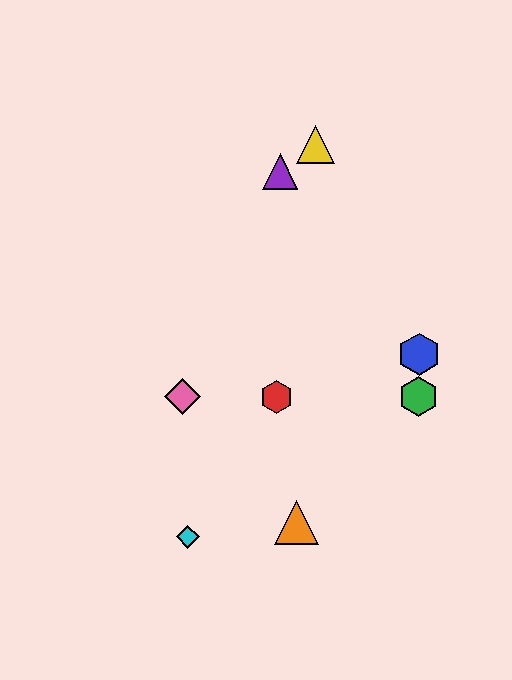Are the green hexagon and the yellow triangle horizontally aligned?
No, the green hexagon is at y≈397 and the yellow triangle is at y≈145.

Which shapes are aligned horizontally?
The red hexagon, the green hexagon, the pink diamond are aligned horizontally.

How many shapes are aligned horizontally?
3 shapes (the red hexagon, the green hexagon, the pink diamond) are aligned horizontally.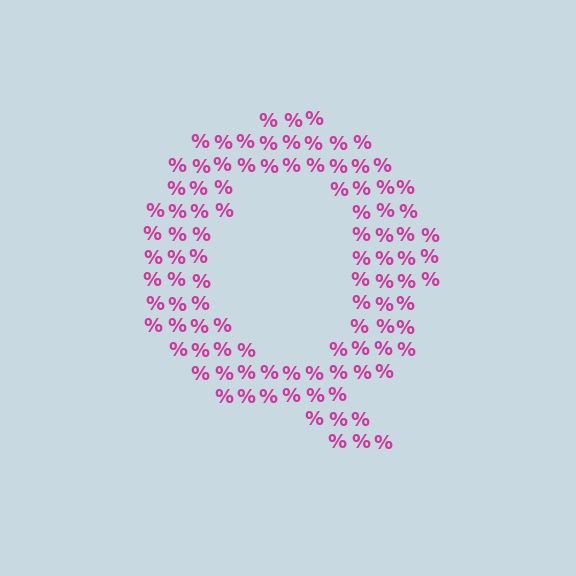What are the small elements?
The small elements are percent signs.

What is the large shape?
The large shape is the letter Q.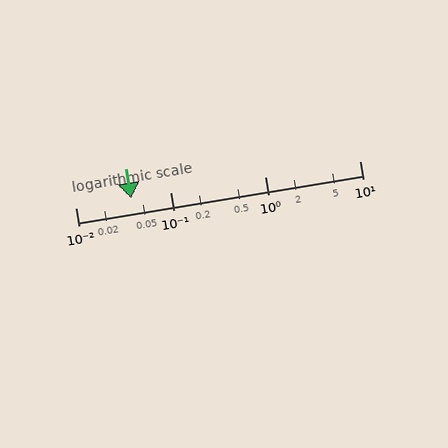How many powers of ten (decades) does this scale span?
The scale spans 3 decades, from 0.01 to 10.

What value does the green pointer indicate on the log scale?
The pointer indicates approximately 0.039.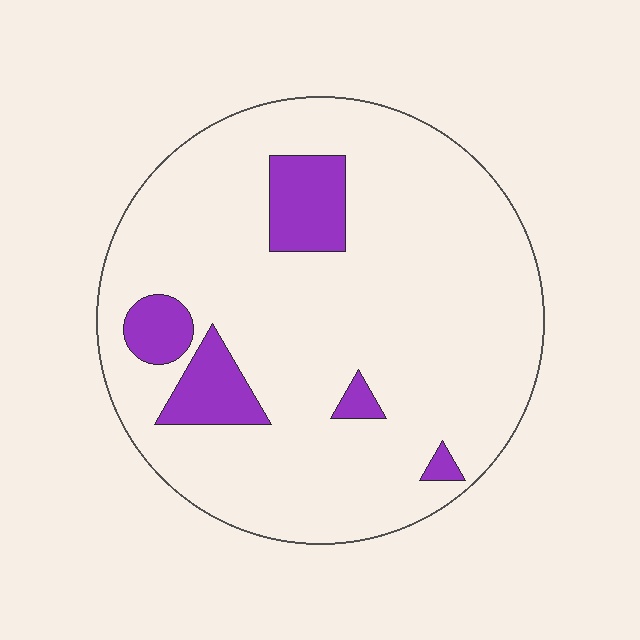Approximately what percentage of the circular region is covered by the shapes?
Approximately 15%.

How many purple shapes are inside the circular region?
5.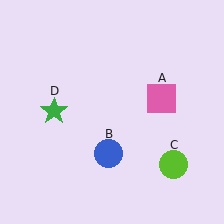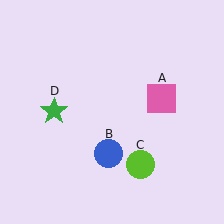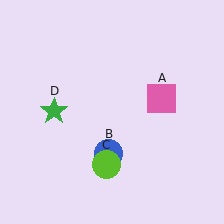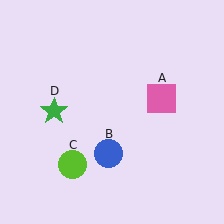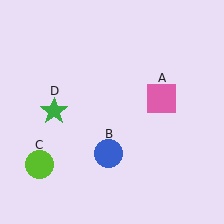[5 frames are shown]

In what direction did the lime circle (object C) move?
The lime circle (object C) moved left.